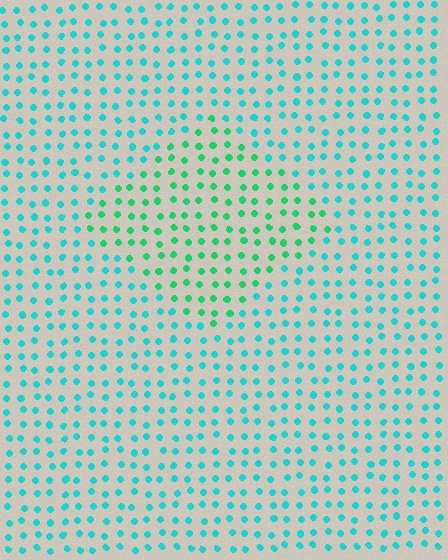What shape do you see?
I see a diamond.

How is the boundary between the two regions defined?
The boundary is defined purely by a slight shift in hue (about 34 degrees). Spacing, size, and orientation are identical on both sides.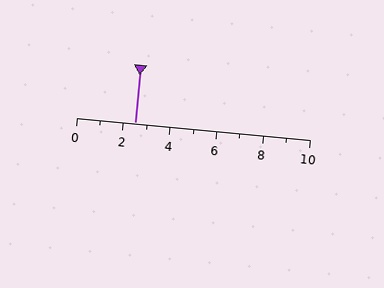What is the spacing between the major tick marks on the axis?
The major ticks are spaced 2 apart.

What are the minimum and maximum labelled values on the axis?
The axis runs from 0 to 10.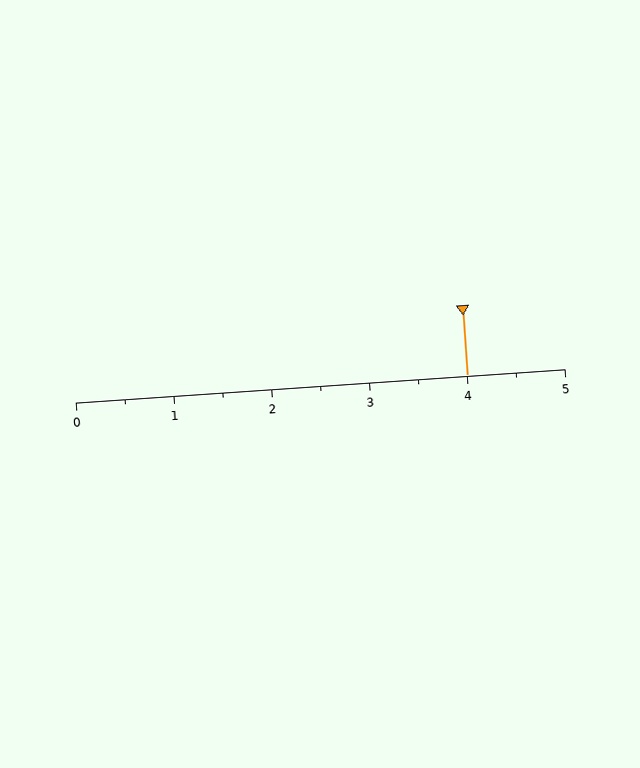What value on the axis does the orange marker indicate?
The marker indicates approximately 4.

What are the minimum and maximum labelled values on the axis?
The axis runs from 0 to 5.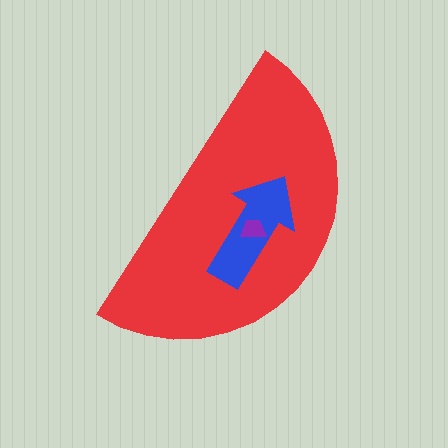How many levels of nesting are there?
3.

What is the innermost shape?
The purple trapezoid.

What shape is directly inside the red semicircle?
The blue arrow.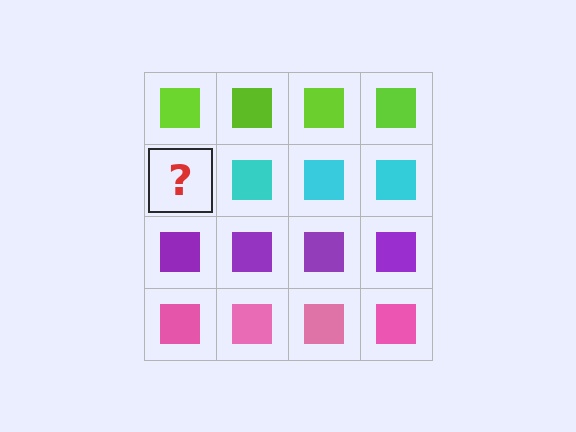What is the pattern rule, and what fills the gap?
The rule is that each row has a consistent color. The gap should be filled with a cyan square.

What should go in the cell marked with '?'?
The missing cell should contain a cyan square.